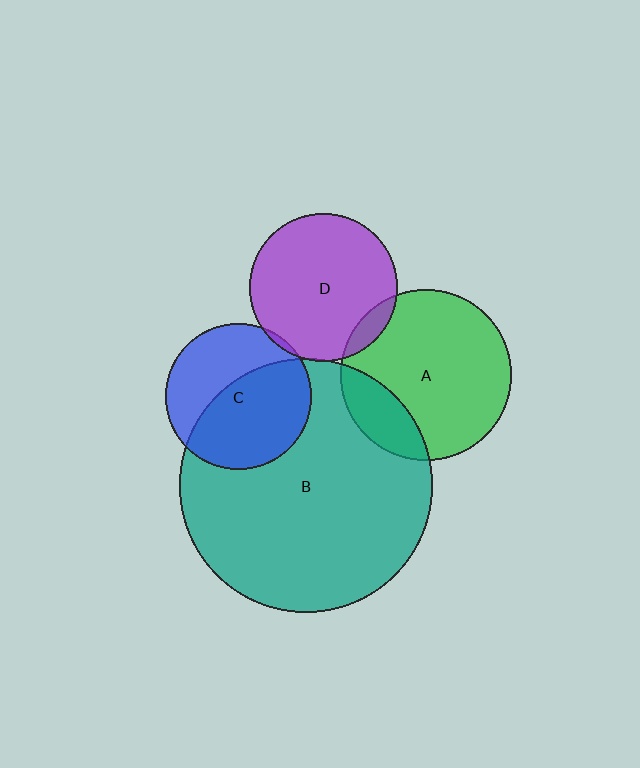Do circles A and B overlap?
Yes.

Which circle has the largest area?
Circle B (teal).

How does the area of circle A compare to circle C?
Approximately 1.4 times.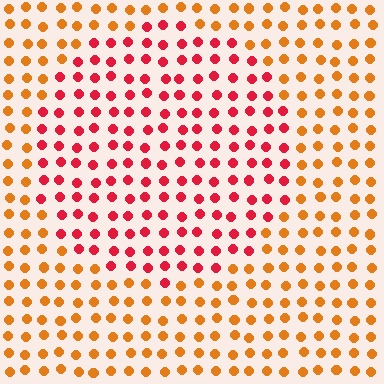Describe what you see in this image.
The image is filled with small orange elements in a uniform arrangement. A circle-shaped region is visible where the elements are tinted to a slightly different hue, forming a subtle color boundary.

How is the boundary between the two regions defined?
The boundary is defined purely by a slight shift in hue (about 40 degrees). Spacing, size, and orientation are identical on both sides.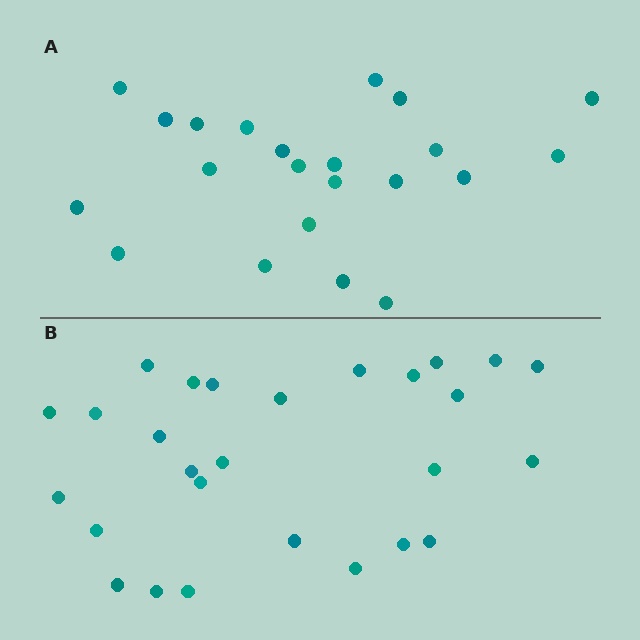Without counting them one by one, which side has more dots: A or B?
Region B (the bottom region) has more dots.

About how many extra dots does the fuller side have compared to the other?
Region B has about 5 more dots than region A.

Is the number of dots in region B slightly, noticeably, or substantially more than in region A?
Region B has only slightly more — the two regions are fairly close. The ratio is roughly 1.2 to 1.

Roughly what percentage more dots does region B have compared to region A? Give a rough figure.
About 25% more.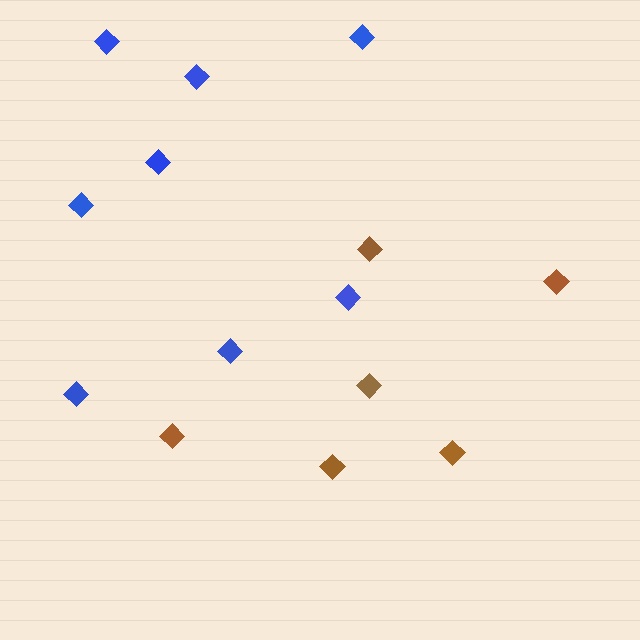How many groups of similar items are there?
There are 2 groups: one group of brown diamonds (6) and one group of blue diamonds (8).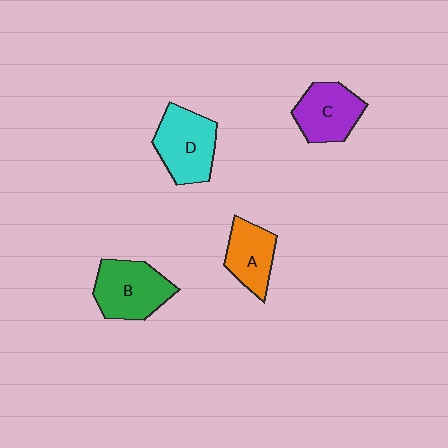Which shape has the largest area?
Shape B (green).